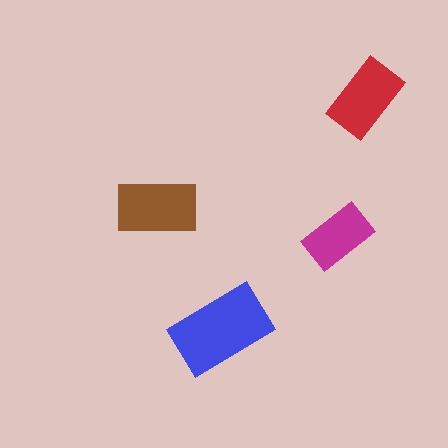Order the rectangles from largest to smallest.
the blue one, the brown one, the red one, the magenta one.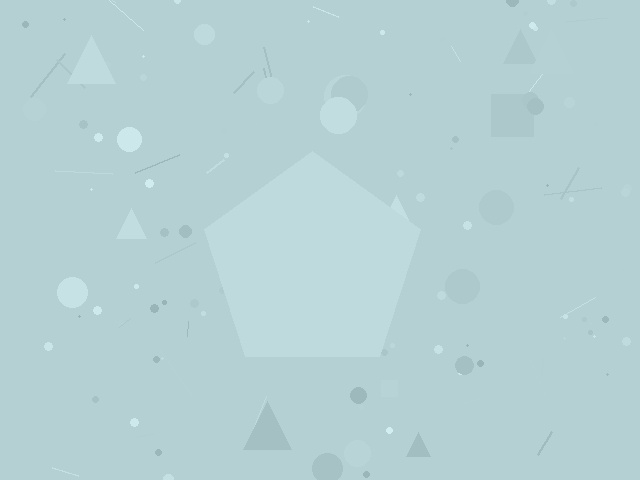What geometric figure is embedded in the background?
A pentagon is embedded in the background.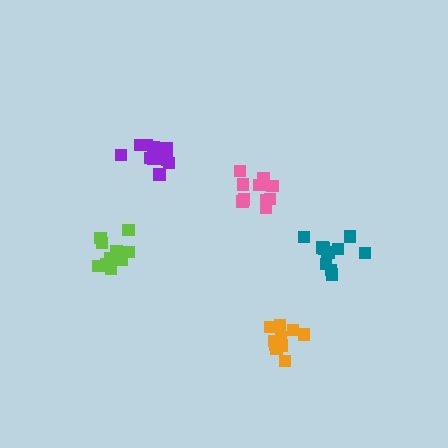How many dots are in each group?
Group 1: 12 dots, Group 2: 10 dots, Group 3: 10 dots, Group 4: 10 dots, Group 5: 11 dots (53 total).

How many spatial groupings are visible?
There are 5 spatial groupings.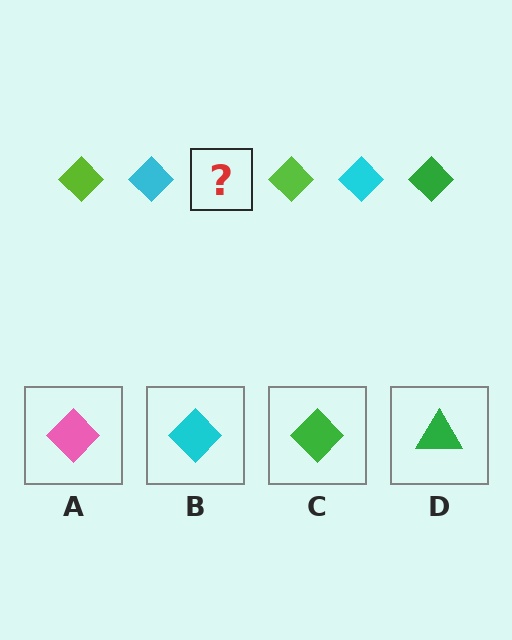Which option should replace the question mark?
Option C.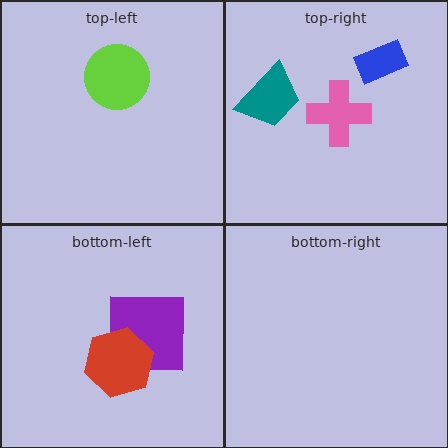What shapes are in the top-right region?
The blue rectangle, the pink cross, the teal trapezoid.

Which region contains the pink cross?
The top-right region.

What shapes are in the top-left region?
The lime circle.